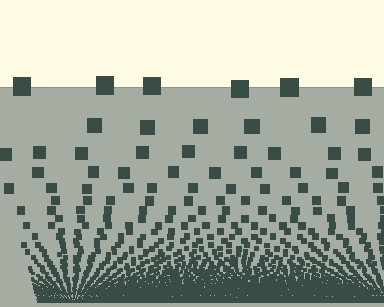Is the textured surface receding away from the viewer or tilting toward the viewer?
The surface appears to tilt toward the viewer. Texture elements get larger and sparser toward the top.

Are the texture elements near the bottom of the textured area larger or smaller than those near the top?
Smaller. The gradient is inverted — elements near the bottom are smaller and denser.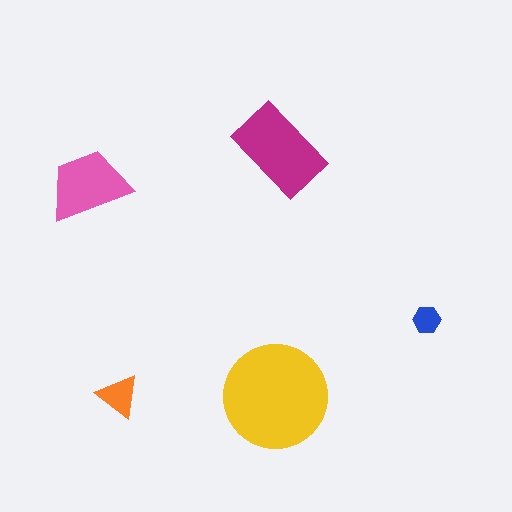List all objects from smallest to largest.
The blue hexagon, the orange triangle, the pink trapezoid, the magenta rectangle, the yellow circle.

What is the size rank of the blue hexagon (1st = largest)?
5th.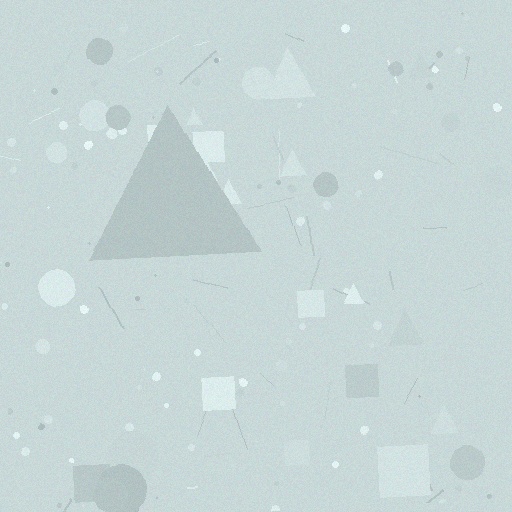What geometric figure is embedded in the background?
A triangle is embedded in the background.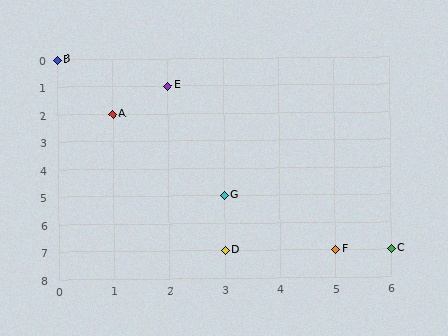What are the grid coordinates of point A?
Point A is at grid coordinates (1, 2).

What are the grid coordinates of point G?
Point G is at grid coordinates (3, 5).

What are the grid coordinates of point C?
Point C is at grid coordinates (6, 7).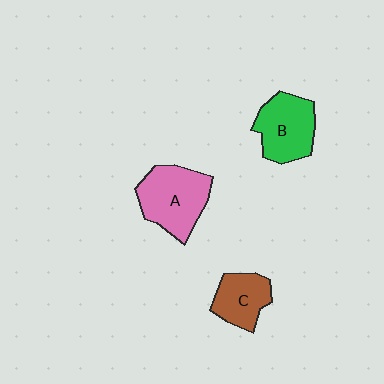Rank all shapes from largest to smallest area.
From largest to smallest: A (pink), B (green), C (brown).